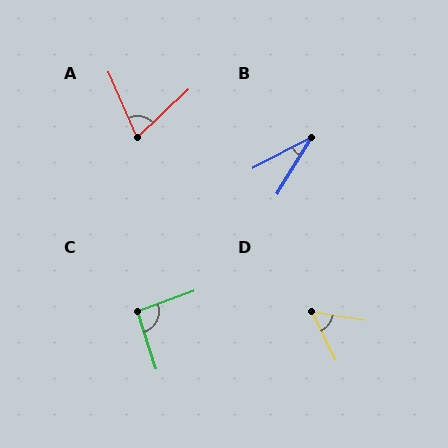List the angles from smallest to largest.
B (31°), D (55°), A (70°), C (93°).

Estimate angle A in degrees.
Approximately 70 degrees.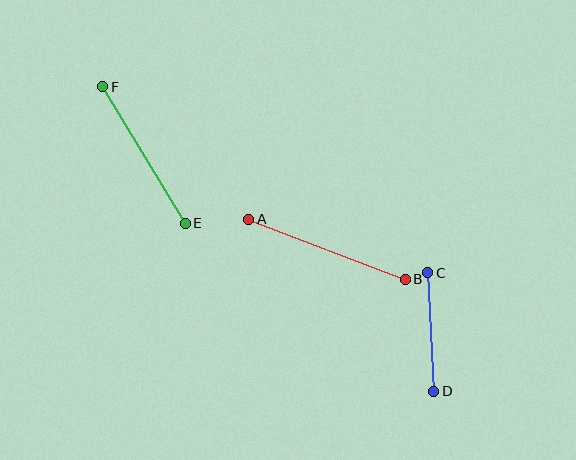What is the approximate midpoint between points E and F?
The midpoint is at approximately (144, 155) pixels.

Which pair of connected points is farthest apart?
Points A and B are farthest apart.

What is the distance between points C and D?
The distance is approximately 119 pixels.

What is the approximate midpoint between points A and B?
The midpoint is at approximately (327, 249) pixels.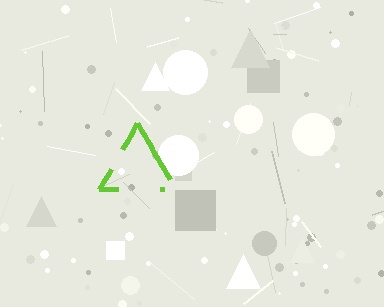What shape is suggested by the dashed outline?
The dashed outline suggests a triangle.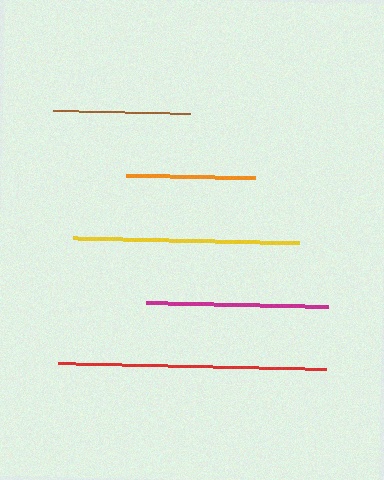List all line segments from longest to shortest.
From longest to shortest: red, yellow, magenta, brown, orange.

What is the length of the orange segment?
The orange segment is approximately 129 pixels long.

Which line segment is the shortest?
The orange line is the shortest at approximately 129 pixels.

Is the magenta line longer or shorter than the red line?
The red line is longer than the magenta line.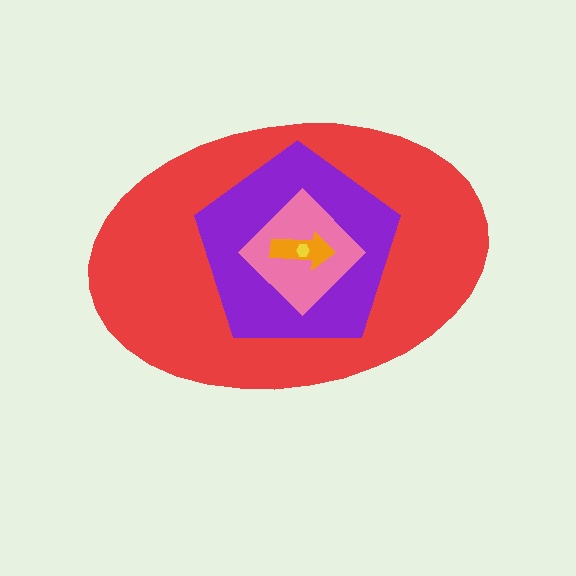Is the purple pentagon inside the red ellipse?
Yes.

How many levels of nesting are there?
5.